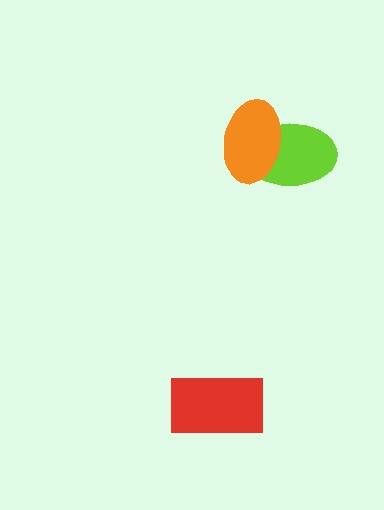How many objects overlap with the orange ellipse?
1 object overlaps with the orange ellipse.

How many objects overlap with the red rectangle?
0 objects overlap with the red rectangle.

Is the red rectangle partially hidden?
No, no other shape covers it.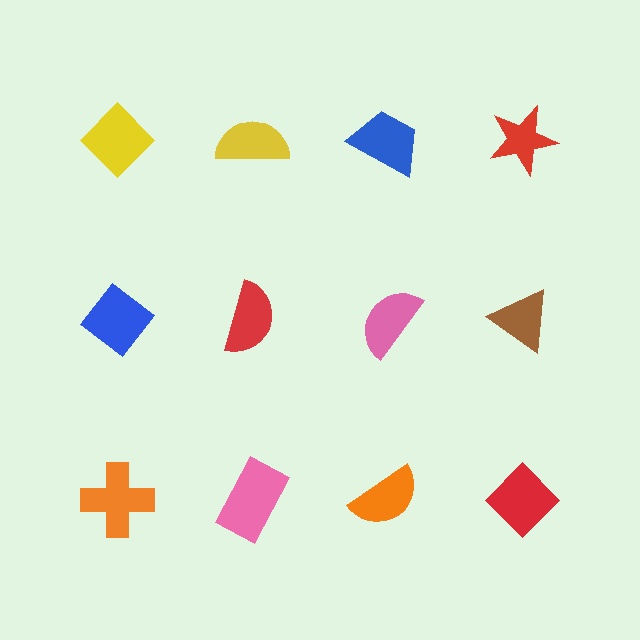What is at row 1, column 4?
A red star.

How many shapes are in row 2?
4 shapes.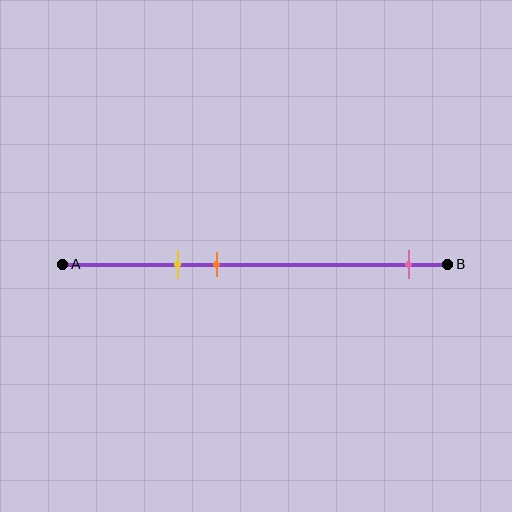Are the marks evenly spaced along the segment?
No, the marks are not evenly spaced.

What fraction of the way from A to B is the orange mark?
The orange mark is approximately 40% (0.4) of the way from A to B.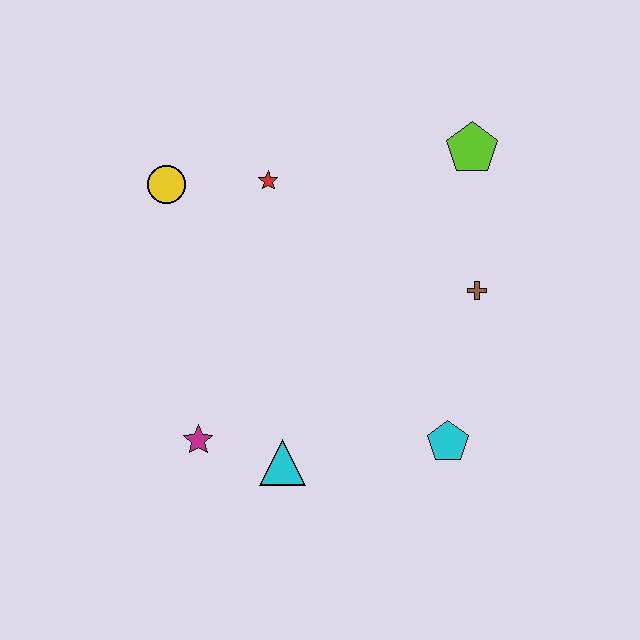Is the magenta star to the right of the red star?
No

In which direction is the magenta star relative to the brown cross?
The magenta star is to the left of the brown cross.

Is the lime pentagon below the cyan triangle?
No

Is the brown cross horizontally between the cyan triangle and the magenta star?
No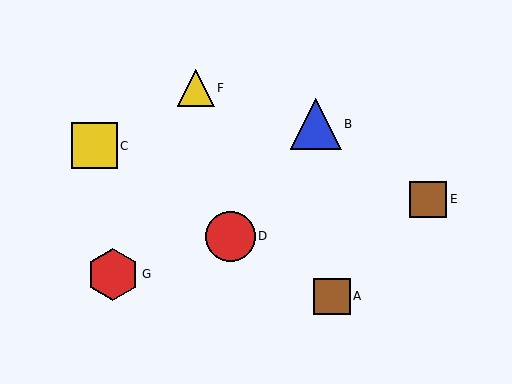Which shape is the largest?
The red hexagon (labeled G) is the largest.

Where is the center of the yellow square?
The center of the yellow square is at (94, 146).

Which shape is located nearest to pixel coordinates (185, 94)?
The yellow triangle (labeled F) at (196, 88) is nearest to that location.